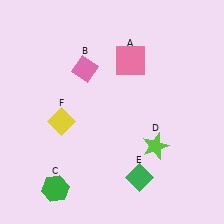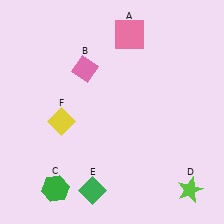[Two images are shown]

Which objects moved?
The objects that moved are: the pink square (A), the lime star (D), the green diamond (E).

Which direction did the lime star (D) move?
The lime star (D) moved down.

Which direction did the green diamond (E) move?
The green diamond (E) moved left.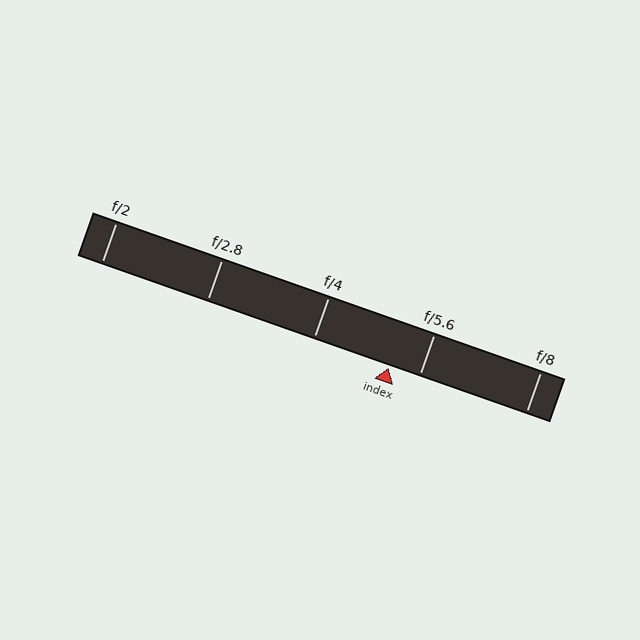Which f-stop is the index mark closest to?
The index mark is closest to f/5.6.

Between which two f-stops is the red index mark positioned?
The index mark is between f/4 and f/5.6.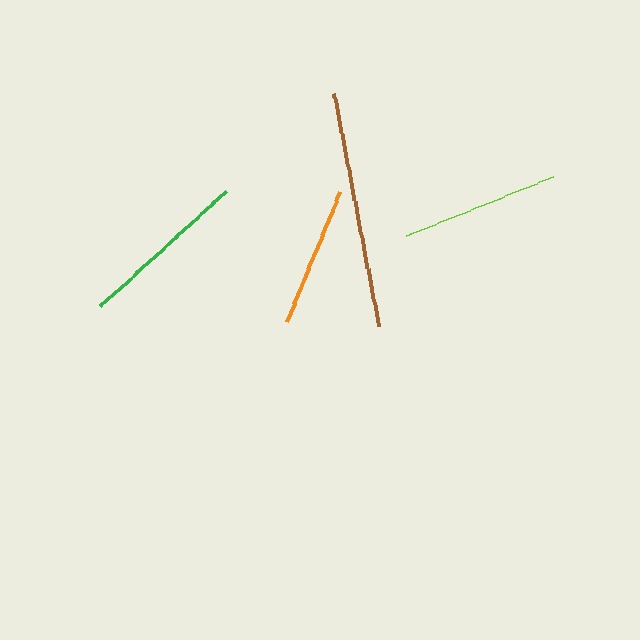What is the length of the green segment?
The green segment is approximately 172 pixels long.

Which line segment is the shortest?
The orange line is the shortest at approximately 140 pixels.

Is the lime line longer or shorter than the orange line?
The lime line is longer than the orange line.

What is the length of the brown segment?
The brown segment is approximately 237 pixels long.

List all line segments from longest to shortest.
From longest to shortest: brown, green, lime, orange.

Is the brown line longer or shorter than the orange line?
The brown line is longer than the orange line.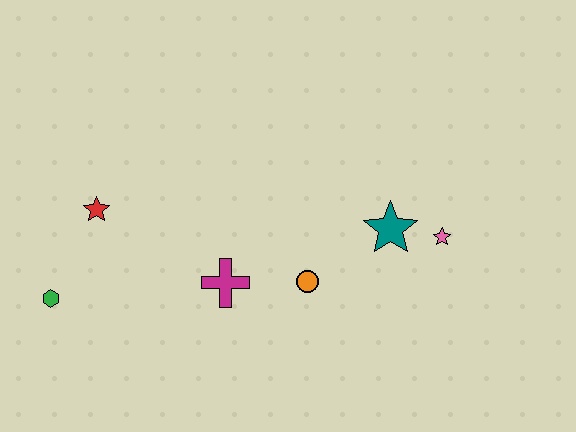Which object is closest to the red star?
The green hexagon is closest to the red star.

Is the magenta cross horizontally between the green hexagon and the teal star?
Yes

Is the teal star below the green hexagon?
No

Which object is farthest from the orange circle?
The green hexagon is farthest from the orange circle.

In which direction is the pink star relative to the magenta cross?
The pink star is to the right of the magenta cross.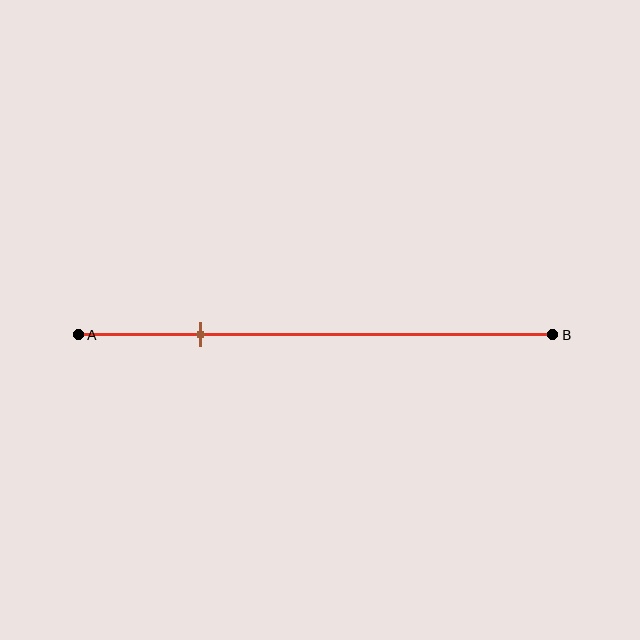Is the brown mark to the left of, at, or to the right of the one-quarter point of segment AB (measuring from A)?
The brown mark is approximately at the one-quarter point of segment AB.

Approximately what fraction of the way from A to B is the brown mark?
The brown mark is approximately 25% of the way from A to B.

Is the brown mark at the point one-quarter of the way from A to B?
Yes, the mark is approximately at the one-quarter point.